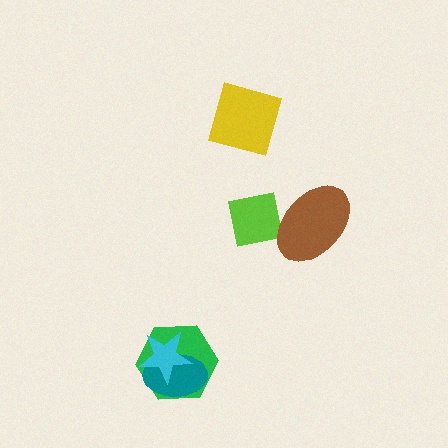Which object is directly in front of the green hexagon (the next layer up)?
The teal ellipse is directly in front of the green hexagon.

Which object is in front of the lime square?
The brown ellipse is in front of the lime square.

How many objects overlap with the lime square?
1 object overlaps with the lime square.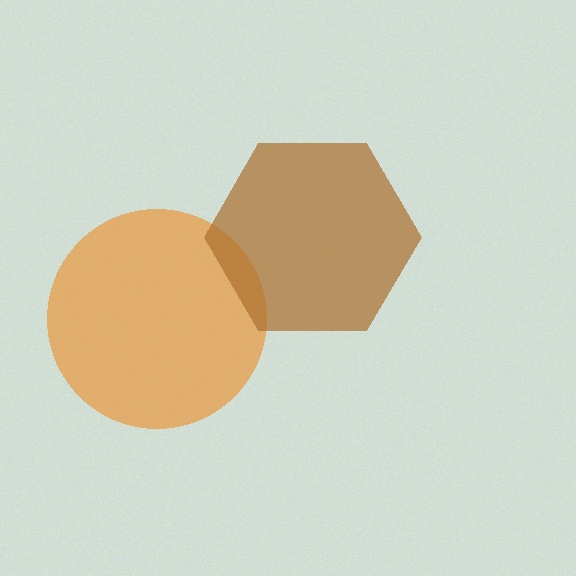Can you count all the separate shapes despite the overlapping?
Yes, there are 2 separate shapes.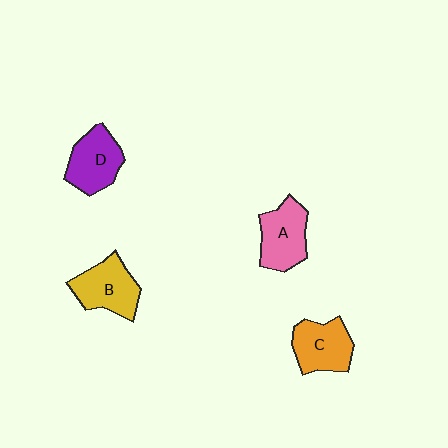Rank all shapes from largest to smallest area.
From largest to smallest: B (yellow), A (pink), D (purple), C (orange).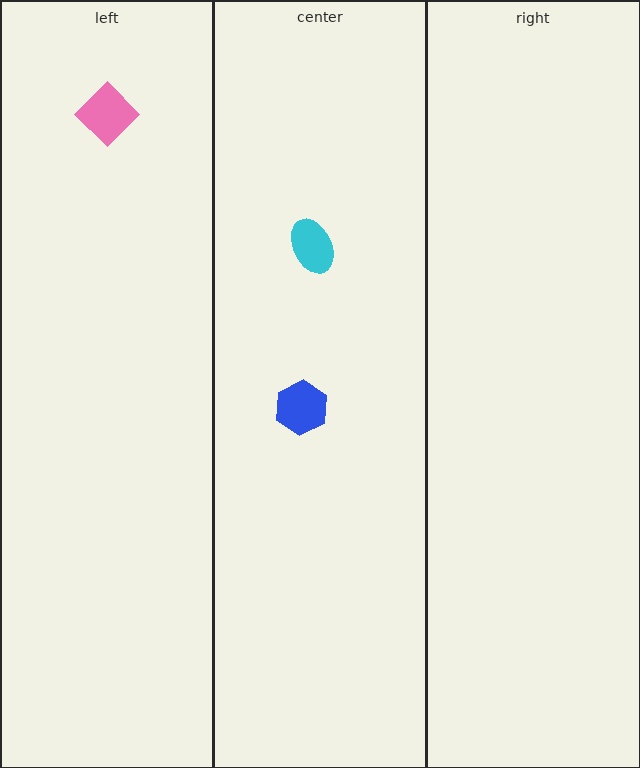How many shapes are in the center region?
2.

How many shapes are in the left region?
1.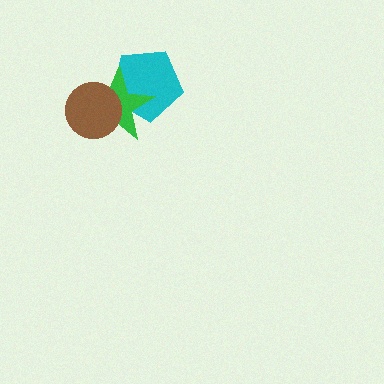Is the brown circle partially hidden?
No, no other shape covers it.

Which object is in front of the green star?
The brown circle is in front of the green star.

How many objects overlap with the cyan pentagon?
1 object overlaps with the cyan pentagon.